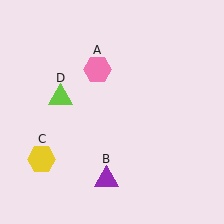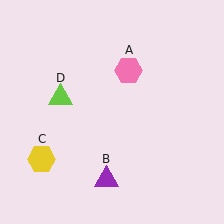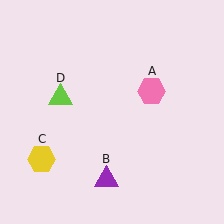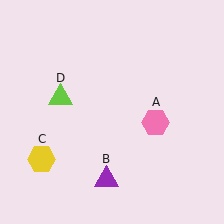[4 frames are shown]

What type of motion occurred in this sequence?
The pink hexagon (object A) rotated clockwise around the center of the scene.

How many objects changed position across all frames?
1 object changed position: pink hexagon (object A).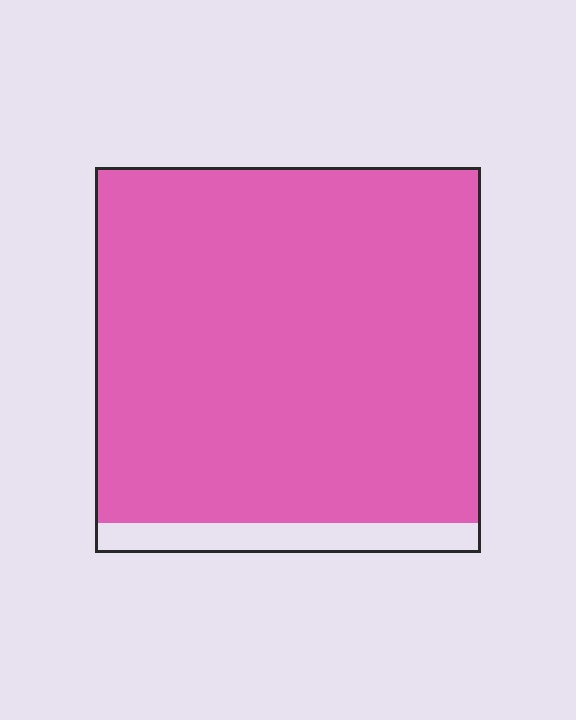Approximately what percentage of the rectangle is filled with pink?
Approximately 90%.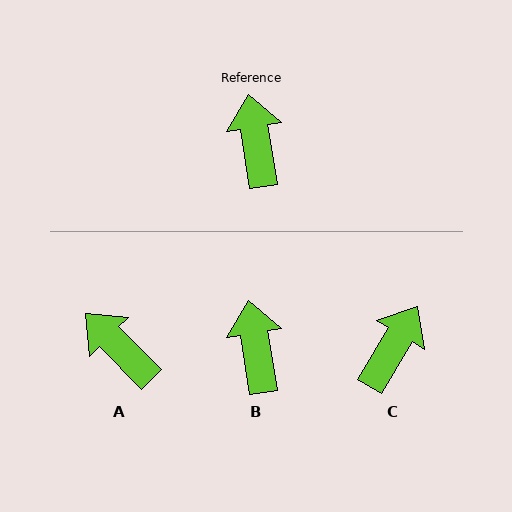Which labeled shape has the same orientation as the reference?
B.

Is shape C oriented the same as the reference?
No, it is off by about 40 degrees.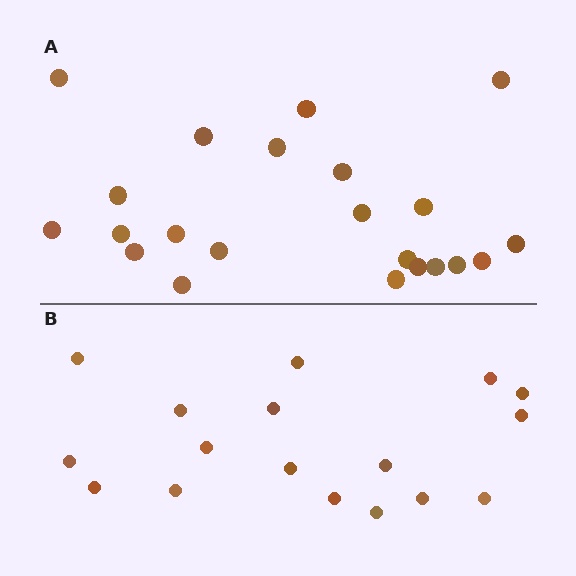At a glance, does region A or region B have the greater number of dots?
Region A (the top region) has more dots.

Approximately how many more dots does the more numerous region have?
Region A has about 5 more dots than region B.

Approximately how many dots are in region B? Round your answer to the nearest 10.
About 20 dots. (The exact count is 17, which rounds to 20.)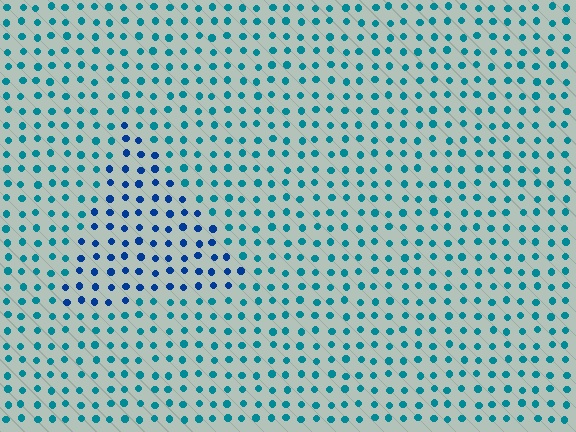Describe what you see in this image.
The image is filled with small teal elements in a uniform arrangement. A triangle-shaped region is visible where the elements are tinted to a slightly different hue, forming a subtle color boundary.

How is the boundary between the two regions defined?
The boundary is defined purely by a slight shift in hue (about 33 degrees). Spacing, size, and orientation are identical on both sides.